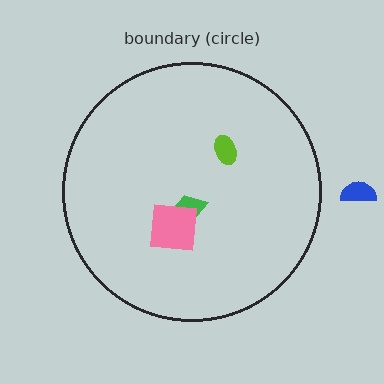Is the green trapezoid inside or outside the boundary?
Inside.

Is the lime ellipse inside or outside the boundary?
Inside.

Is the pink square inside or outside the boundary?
Inside.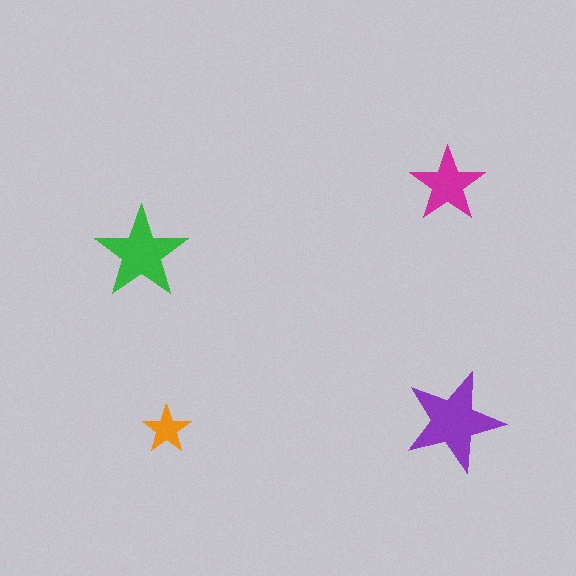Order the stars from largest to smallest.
the purple one, the green one, the magenta one, the orange one.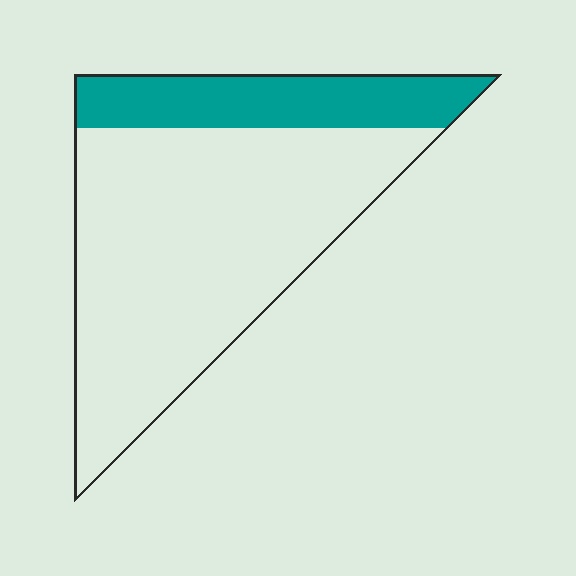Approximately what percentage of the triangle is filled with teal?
Approximately 25%.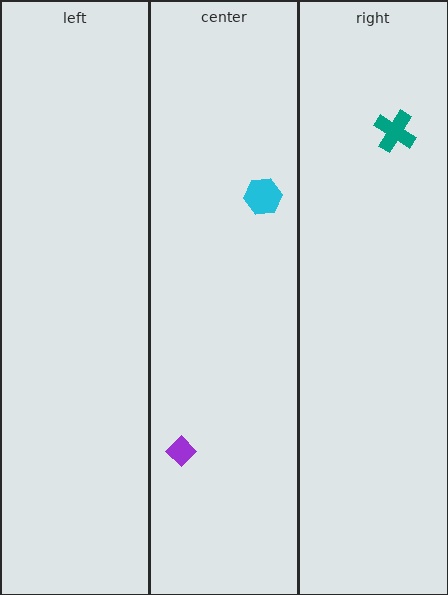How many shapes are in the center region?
2.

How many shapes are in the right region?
1.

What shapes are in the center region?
The purple diamond, the cyan hexagon.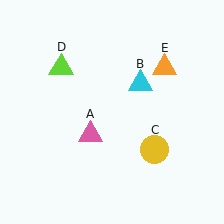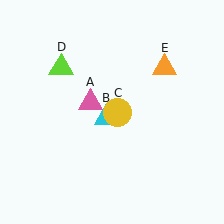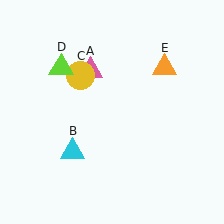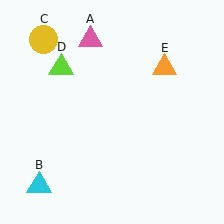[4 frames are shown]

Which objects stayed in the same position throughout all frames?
Lime triangle (object D) and orange triangle (object E) remained stationary.